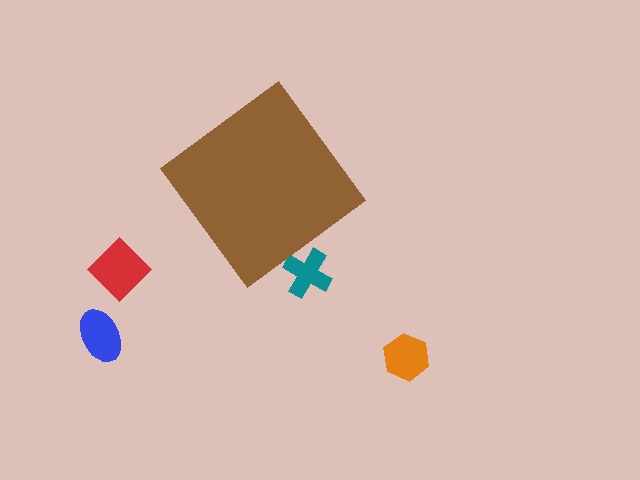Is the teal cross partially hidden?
Yes, the teal cross is partially hidden behind the brown diamond.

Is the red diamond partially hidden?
No, the red diamond is fully visible.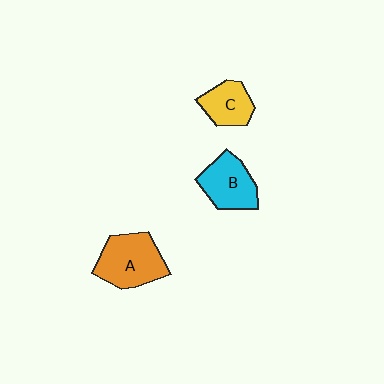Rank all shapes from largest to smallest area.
From largest to smallest: A (orange), B (cyan), C (yellow).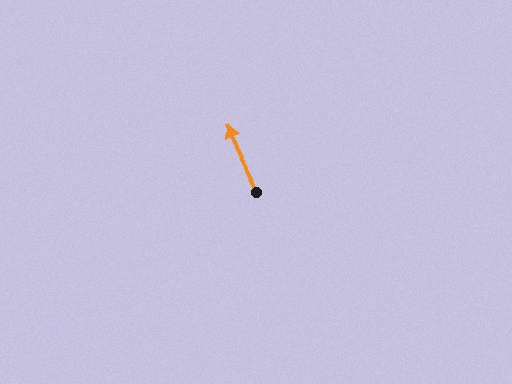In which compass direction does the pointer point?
Northwest.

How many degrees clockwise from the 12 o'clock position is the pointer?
Approximately 335 degrees.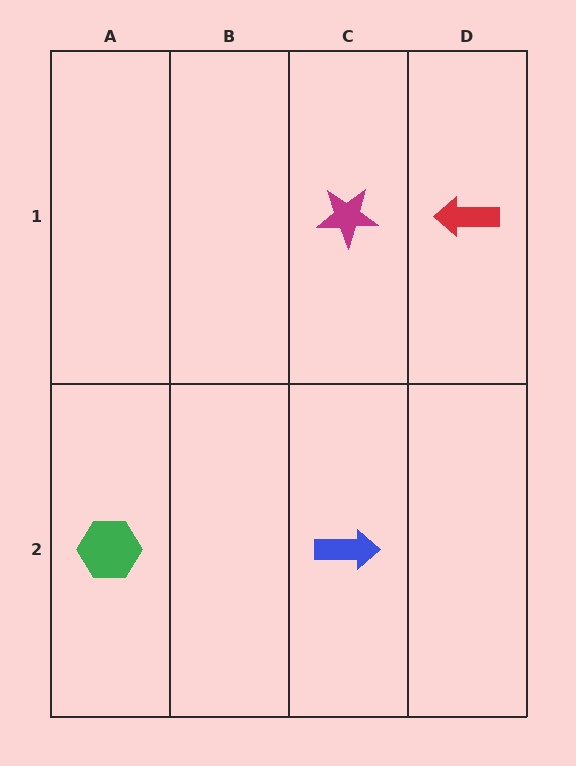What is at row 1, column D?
A red arrow.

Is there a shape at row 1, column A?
No, that cell is empty.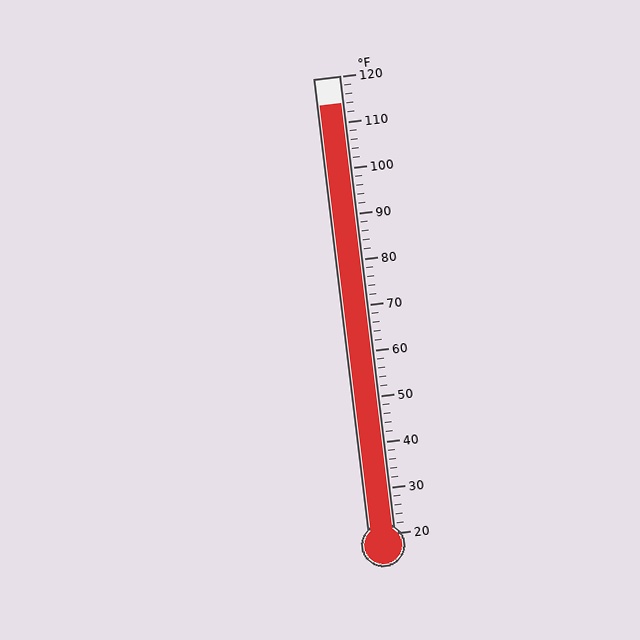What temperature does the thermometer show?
The thermometer shows approximately 114°F.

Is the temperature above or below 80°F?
The temperature is above 80°F.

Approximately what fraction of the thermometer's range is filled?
The thermometer is filled to approximately 95% of its range.